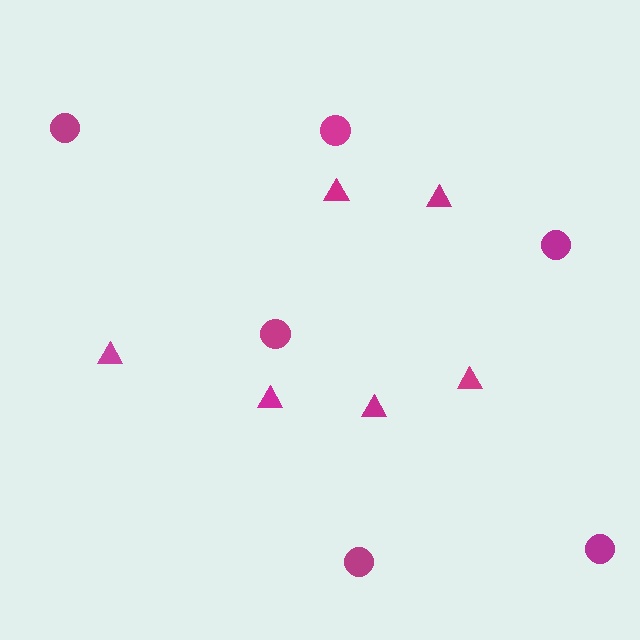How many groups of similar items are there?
There are 2 groups: one group of circles (6) and one group of triangles (6).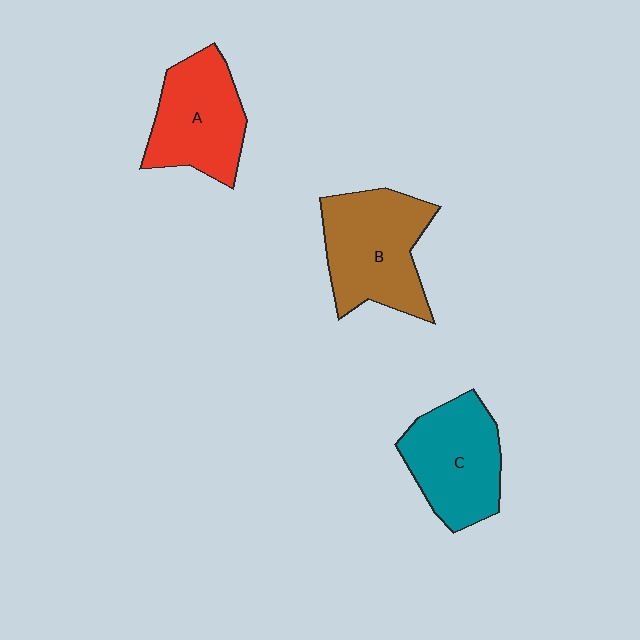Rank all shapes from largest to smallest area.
From largest to smallest: B (brown), C (teal), A (red).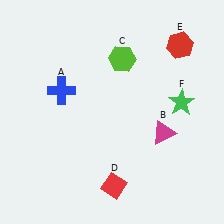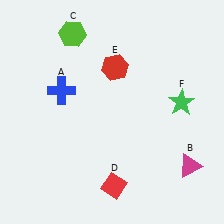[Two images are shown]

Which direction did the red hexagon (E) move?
The red hexagon (E) moved left.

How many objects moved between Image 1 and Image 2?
3 objects moved between the two images.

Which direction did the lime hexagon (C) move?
The lime hexagon (C) moved left.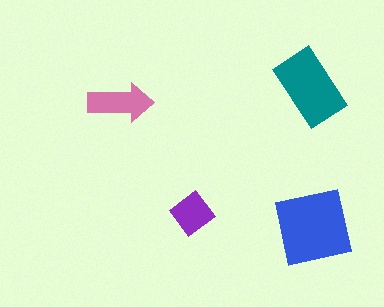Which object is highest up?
The teal rectangle is topmost.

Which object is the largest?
The blue square.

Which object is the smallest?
The purple diamond.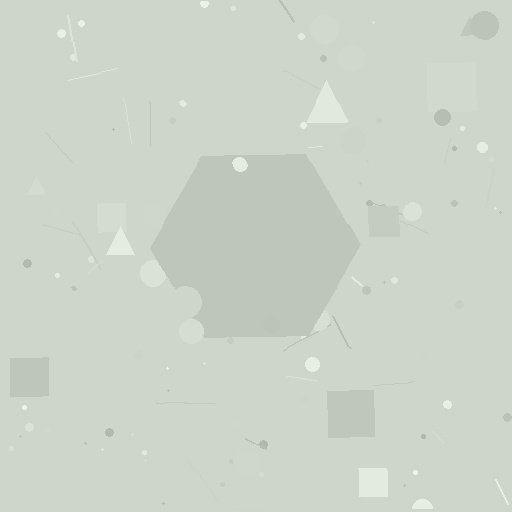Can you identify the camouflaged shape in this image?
The camouflaged shape is a hexagon.